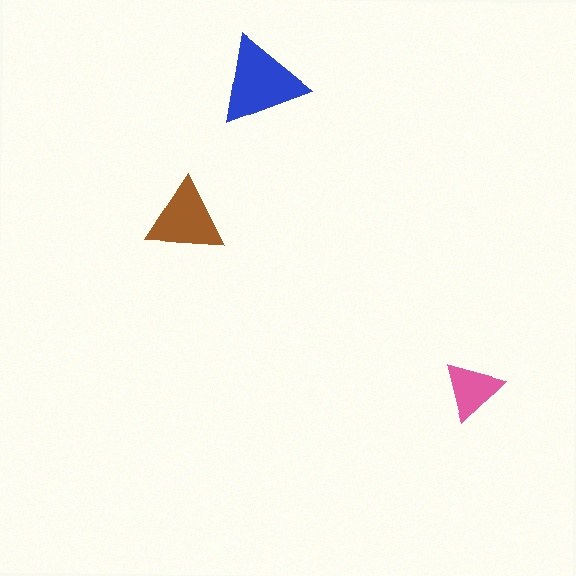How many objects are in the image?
There are 3 objects in the image.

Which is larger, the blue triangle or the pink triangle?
The blue one.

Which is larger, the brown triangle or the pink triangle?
The brown one.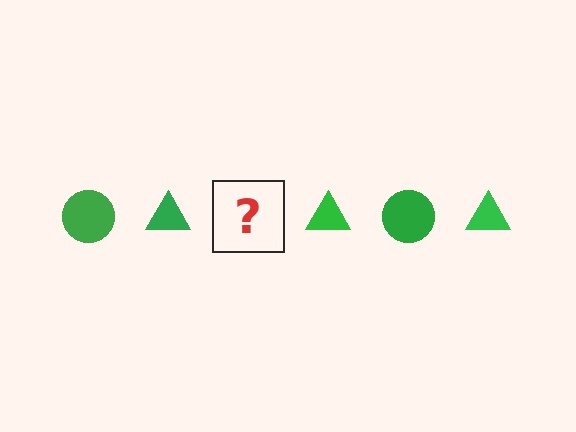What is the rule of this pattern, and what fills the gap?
The rule is that the pattern cycles through circle, triangle shapes in green. The gap should be filled with a green circle.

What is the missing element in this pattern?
The missing element is a green circle.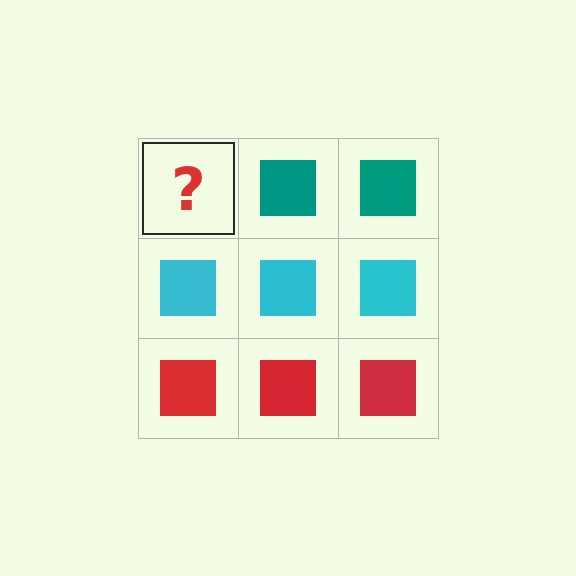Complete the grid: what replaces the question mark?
The question mark should be replaced with a teal square.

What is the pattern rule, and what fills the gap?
The rule is that each row has a consistent color. The gap should be filled with a teal square.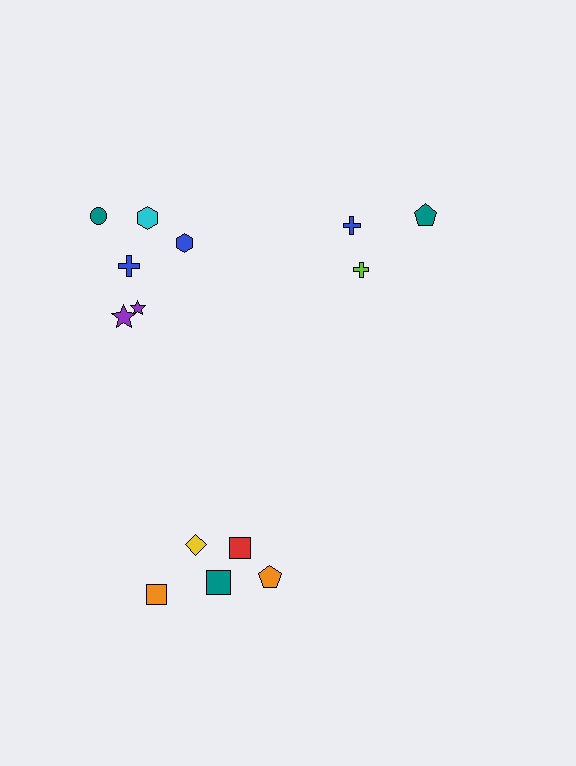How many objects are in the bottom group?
There are 5 objects.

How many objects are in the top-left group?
There are 6 objects.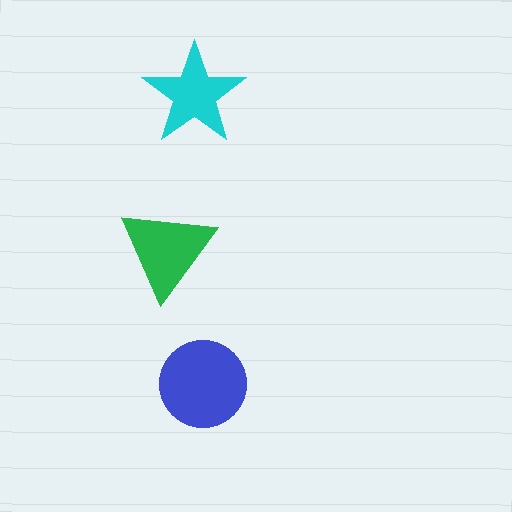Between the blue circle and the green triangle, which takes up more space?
The blue circle.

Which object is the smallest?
The cyan star.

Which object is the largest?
The blue circle.